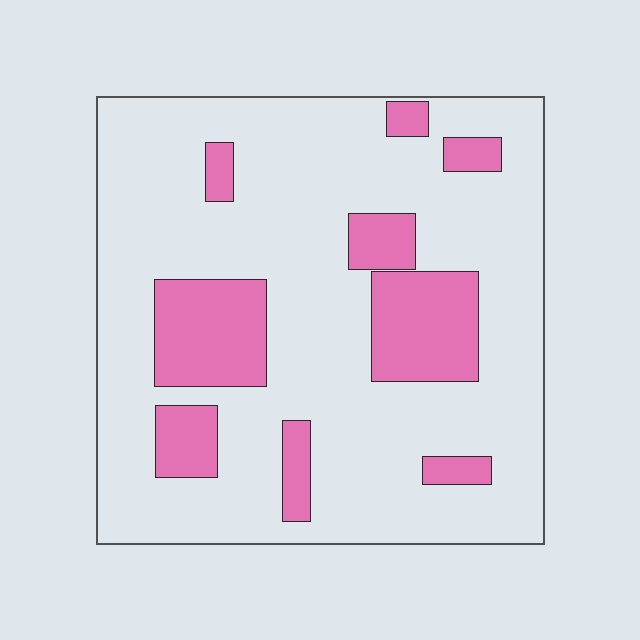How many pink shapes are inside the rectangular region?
9.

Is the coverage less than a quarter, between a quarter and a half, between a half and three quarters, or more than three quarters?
Less than a quarter.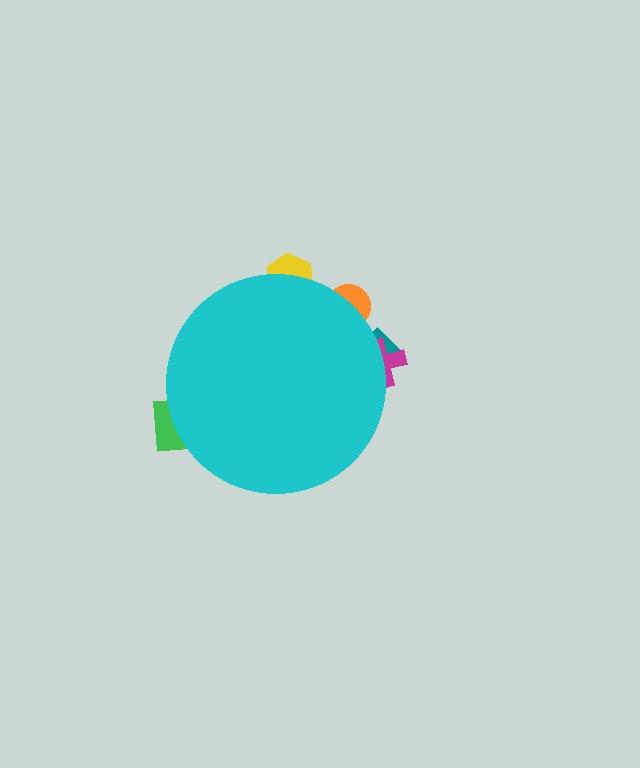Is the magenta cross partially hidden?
Yes, the magenta cross is partially hidden behind the cyan circle.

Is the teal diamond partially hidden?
Yes, the teal diamond is partially hidden behind the cyan circle.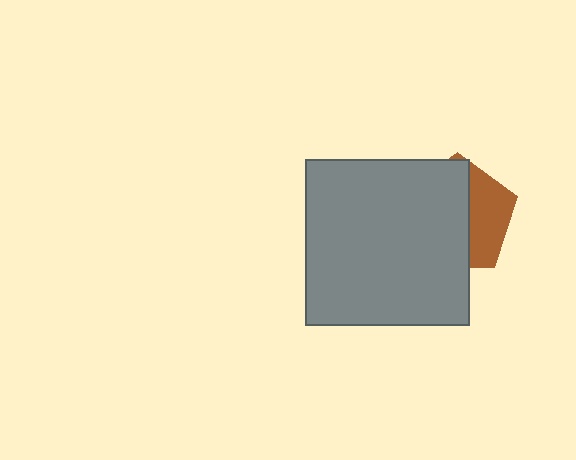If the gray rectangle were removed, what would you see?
You would see the complete brown pentagon.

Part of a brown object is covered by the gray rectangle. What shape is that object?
It is a pentagon.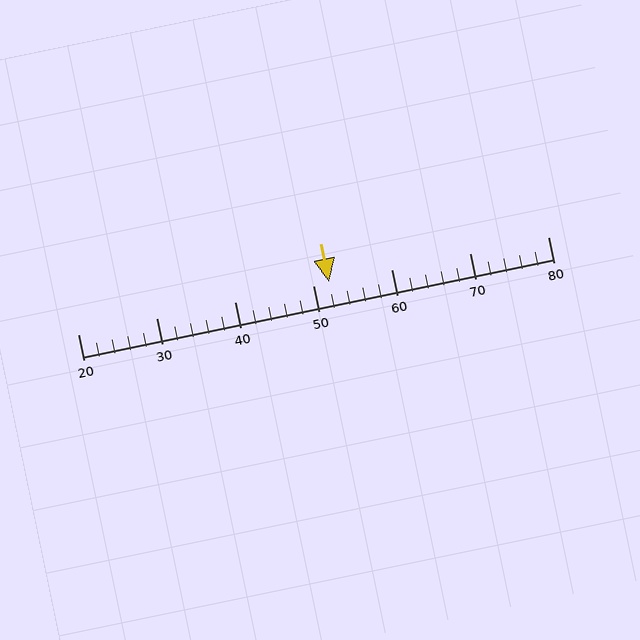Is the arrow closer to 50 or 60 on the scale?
The arrow is closer to 50.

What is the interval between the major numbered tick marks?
The major tick marks are spaced 10 units apart.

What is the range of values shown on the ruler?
The ruler shows values from 20 to 80.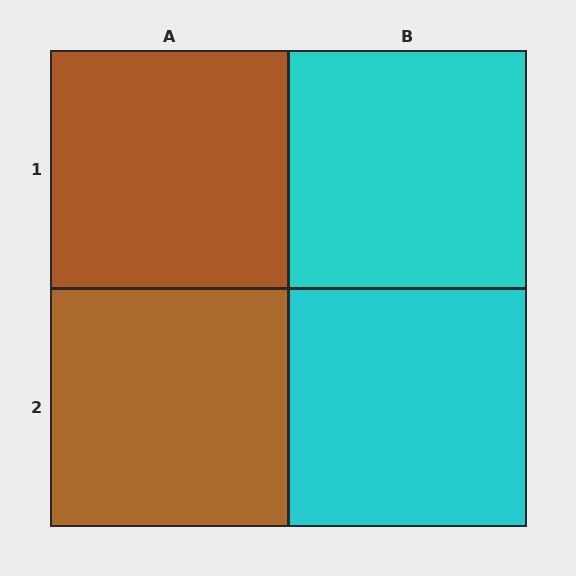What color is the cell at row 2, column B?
Cyan.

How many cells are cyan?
2 cells are cyan.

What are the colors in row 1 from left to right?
Brown, cyan.